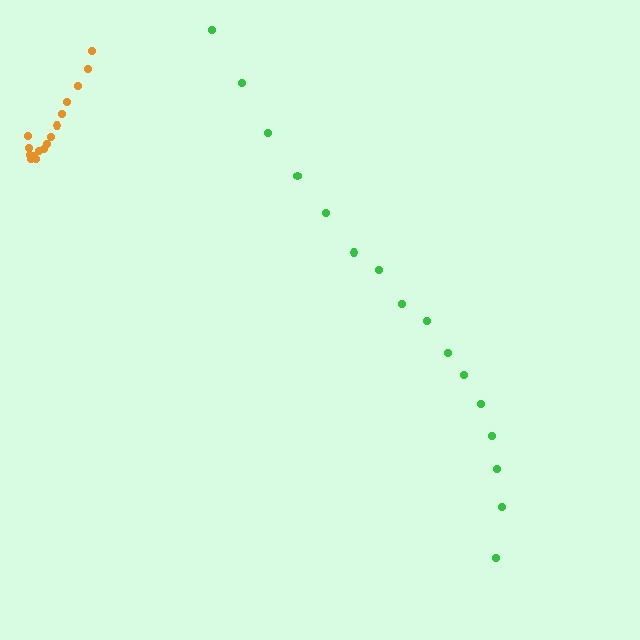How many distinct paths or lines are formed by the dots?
There are 2 distinct paths.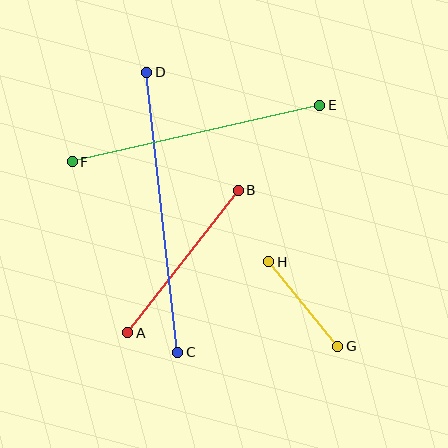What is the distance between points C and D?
The distance is approximately 282 pixels.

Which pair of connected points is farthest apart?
Points C and D are farthest apart.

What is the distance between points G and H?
The distance is approximately 109 pixels.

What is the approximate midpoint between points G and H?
The midpoint is at approximately (303, 304) pixels.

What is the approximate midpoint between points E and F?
The midpoint is at approximately (196, 134) pixels.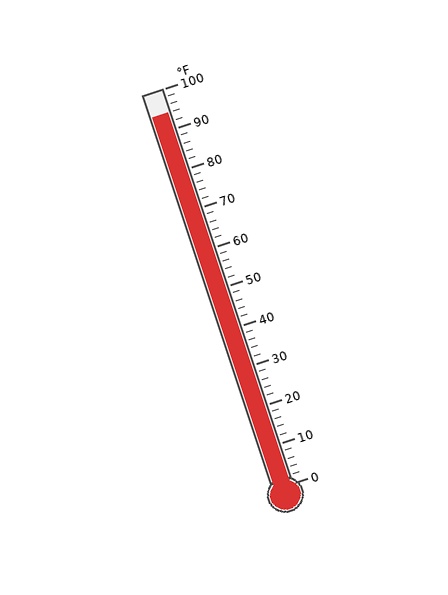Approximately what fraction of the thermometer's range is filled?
The thermometer is filled to approximately 95% of its range.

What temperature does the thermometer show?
The thermometer shows approximately 94°F.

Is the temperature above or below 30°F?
The temperature is above 30°F.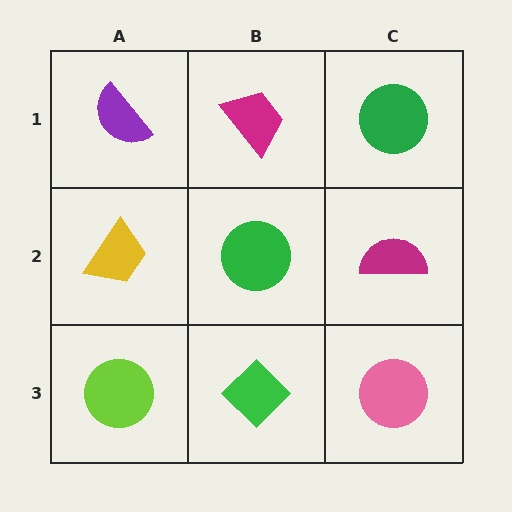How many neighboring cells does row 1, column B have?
3.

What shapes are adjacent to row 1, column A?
A yellow trapezoid (row 2, column A), a magenta trapezoid (row 1, column B).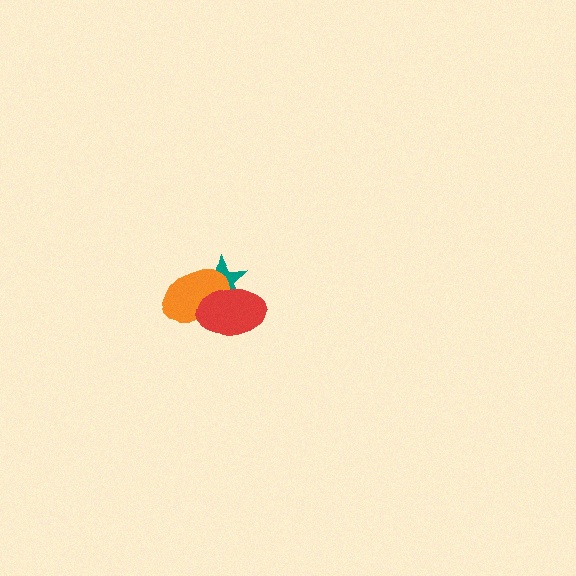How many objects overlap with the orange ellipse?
2 objects overlap with the orange ellipse.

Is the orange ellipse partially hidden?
Yes, it is partially covered by another shape.